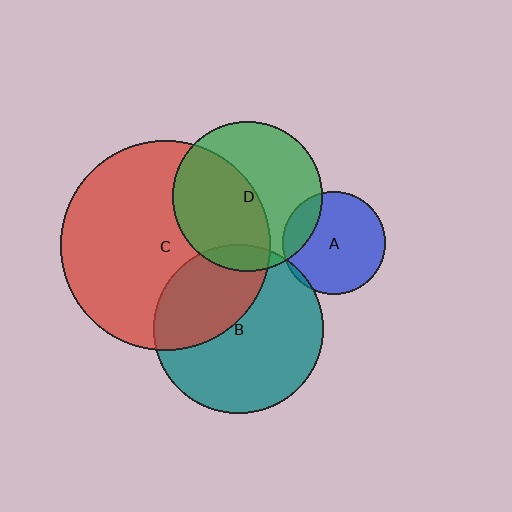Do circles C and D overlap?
Yes.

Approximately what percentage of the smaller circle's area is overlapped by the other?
Approximately 50%.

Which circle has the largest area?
Circle C (red).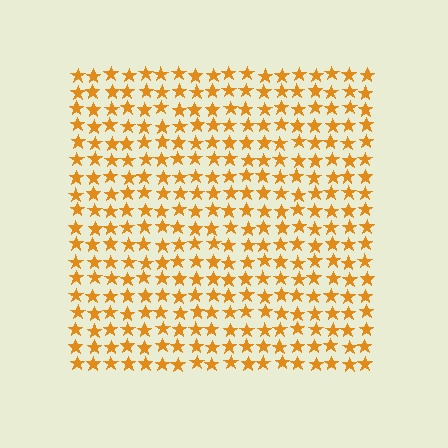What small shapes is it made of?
It is made of small stars.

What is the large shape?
The large shape is a square.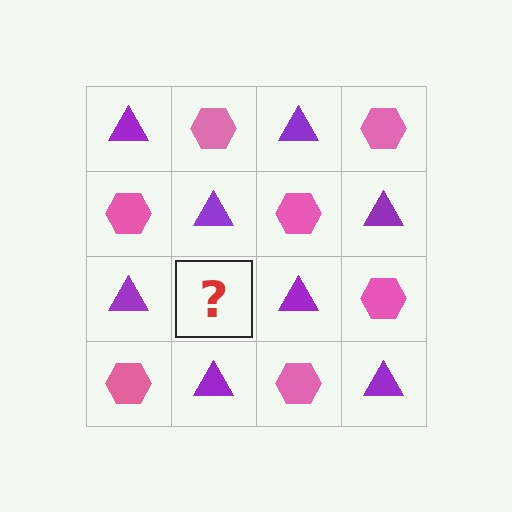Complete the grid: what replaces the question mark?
The question mark should be replaced with a pink hexagon.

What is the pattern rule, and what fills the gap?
The rule is that it alternates purple triangle and pink hexagon in a checkerboard pattern. The gap should be filled with a pink hexagon.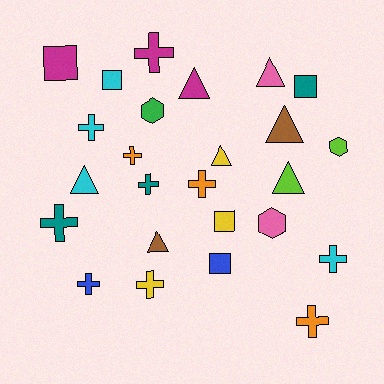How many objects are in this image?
There are 25 objects.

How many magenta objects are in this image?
There are 3 magenta objects.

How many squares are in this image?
There are 5 squares.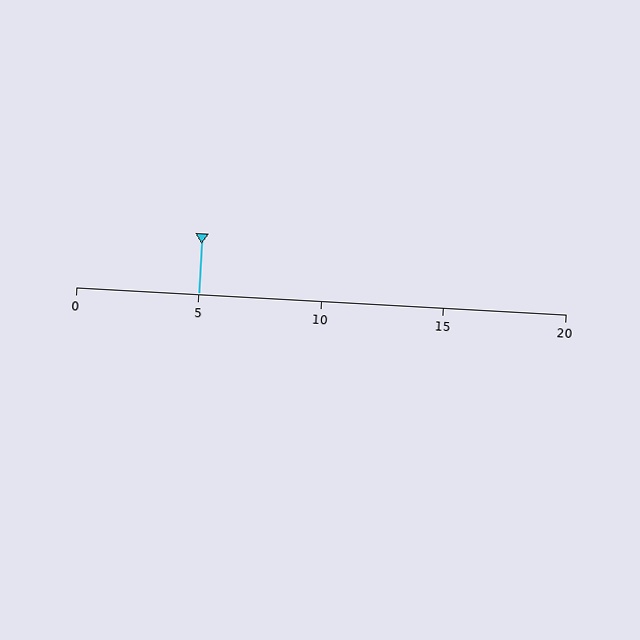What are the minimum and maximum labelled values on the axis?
The axis runs from 0 to 20.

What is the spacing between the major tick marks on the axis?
The major ticks are spaced 5 apart.